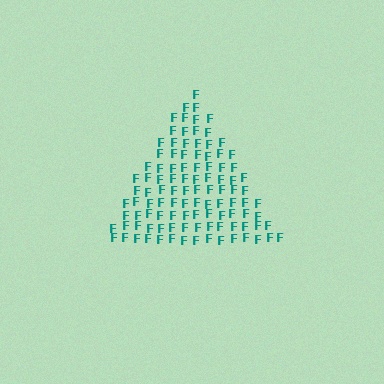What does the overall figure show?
The overall figure shows a triangle.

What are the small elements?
The small elements are letter F's.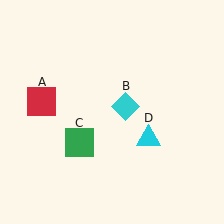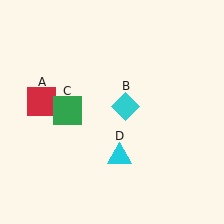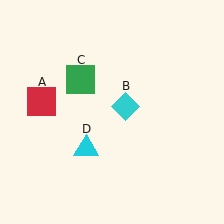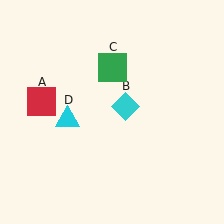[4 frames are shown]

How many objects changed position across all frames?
2 objects changed position: green square (object C), cyan triangle (object D).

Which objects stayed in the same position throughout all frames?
Red square (object A) and cyan diamond (object B) remained stationary.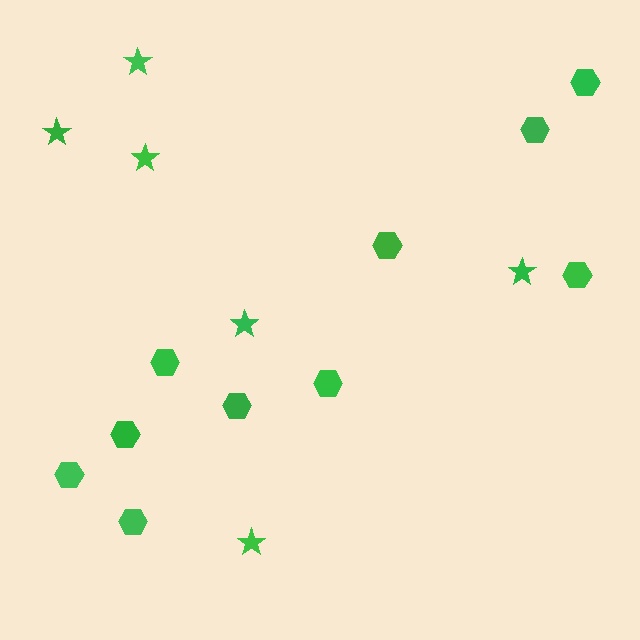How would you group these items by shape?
There are 2 groups: one group of stars (6) and one group of hexagons (10).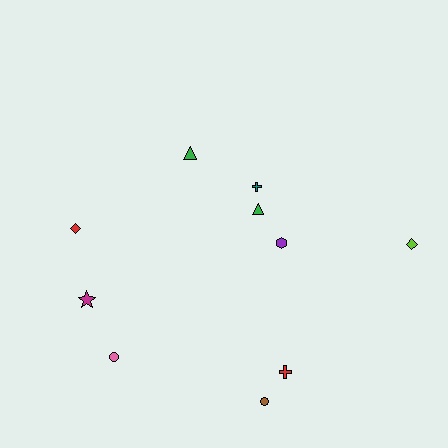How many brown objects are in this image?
There is 1 brown object.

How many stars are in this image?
There is 1 star.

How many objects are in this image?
There are 10 objects.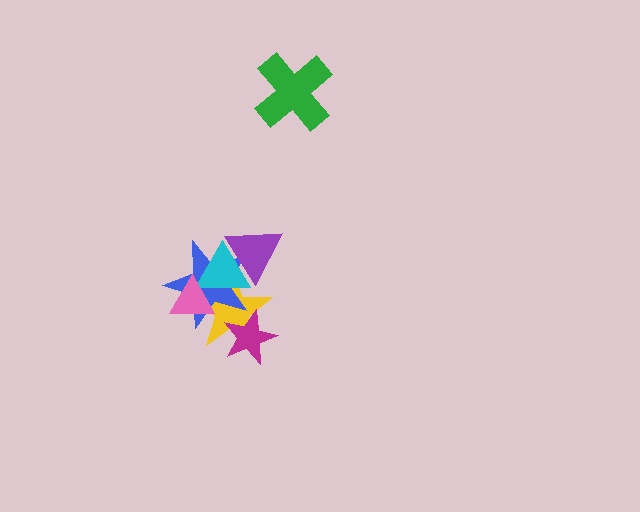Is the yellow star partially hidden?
Yes, it is partially covered by another shape.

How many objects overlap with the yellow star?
5 objects overlap with the yellow star.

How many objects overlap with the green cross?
0 objects overlap with the green cross.